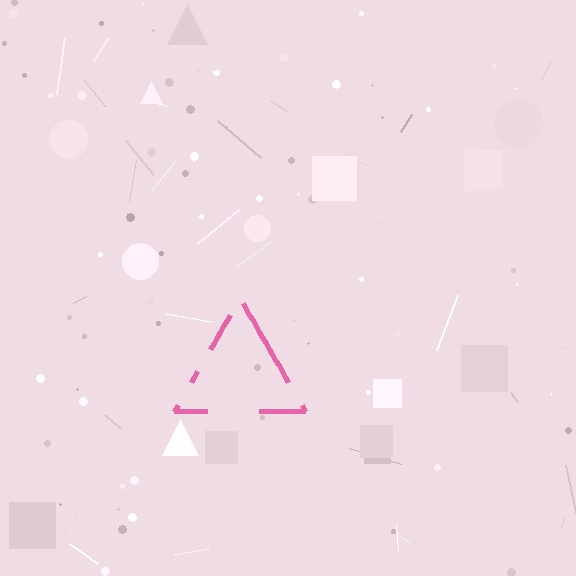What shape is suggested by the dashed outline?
The dashed outline suggests a triangle.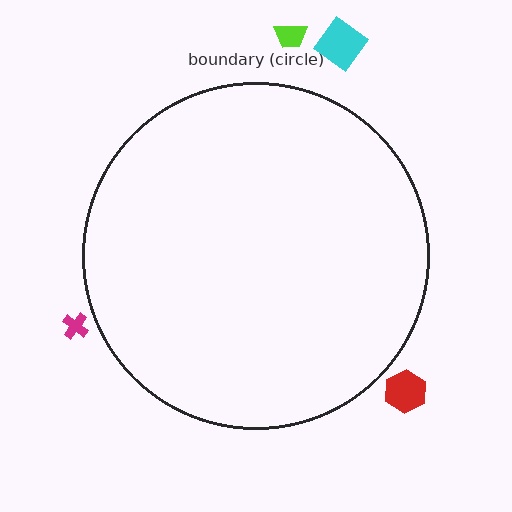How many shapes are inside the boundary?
0 inside, 4 outside.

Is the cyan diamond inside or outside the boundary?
Outside.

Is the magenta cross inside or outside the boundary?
Outside.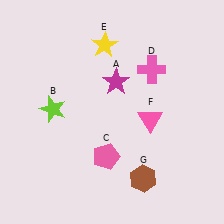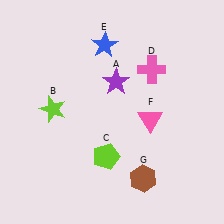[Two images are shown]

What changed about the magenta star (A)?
In Image 1, A is magenta. In Image 2, it changed to purple.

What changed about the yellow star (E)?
In Image 1, E is yellow. In Image 2, it changed to blue.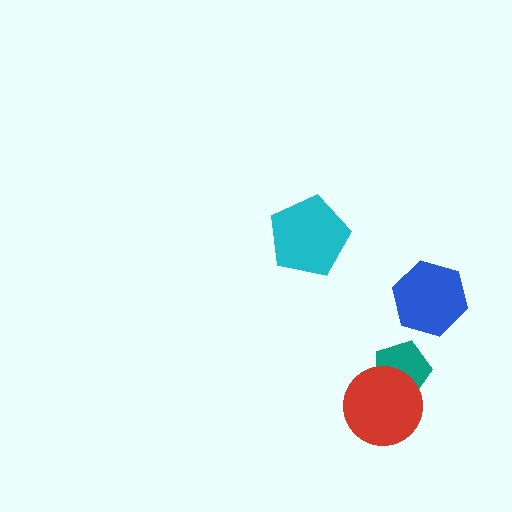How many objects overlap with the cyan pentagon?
0 objects overlap with the cyan pentagon.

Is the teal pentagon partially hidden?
Yes, it is partially covered by another shape.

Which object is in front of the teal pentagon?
The red circle is in front of the teal pentagon.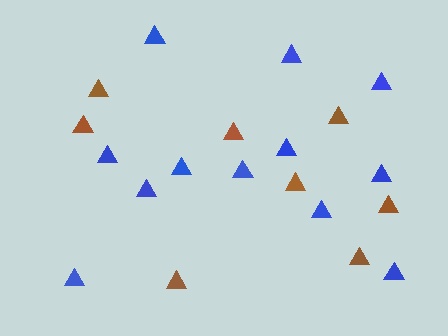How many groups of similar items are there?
There are 2 groups: one group of brown triangles (8) and one group of blue triangles (12).